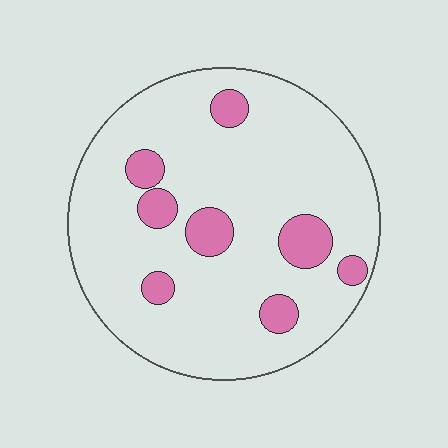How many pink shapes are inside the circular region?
8.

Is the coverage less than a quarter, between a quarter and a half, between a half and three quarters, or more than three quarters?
Less than a quarter.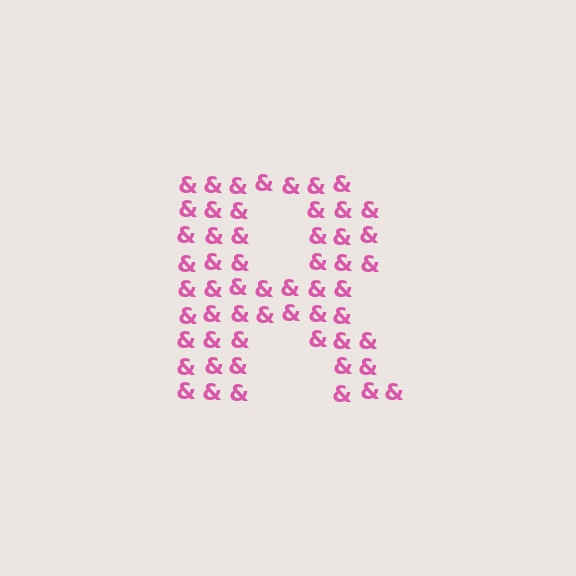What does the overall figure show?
The overall figure shows the letter R.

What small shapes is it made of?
It is made of small ampersands.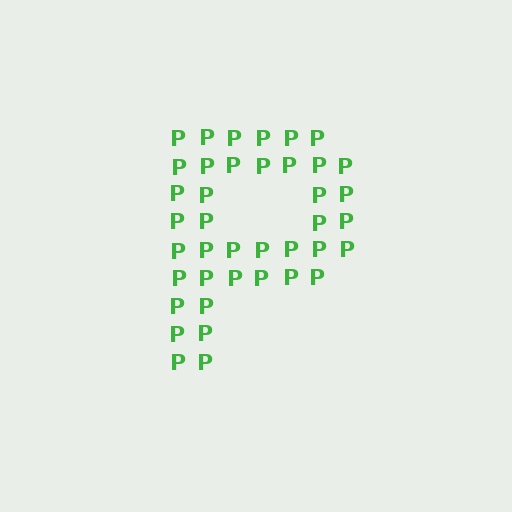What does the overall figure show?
The overall figure shows the letter P.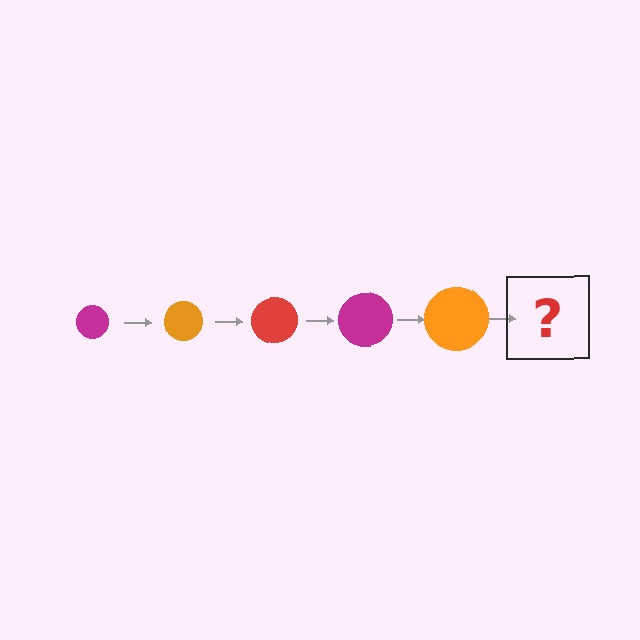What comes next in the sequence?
The next element should be a red circle, larger than the previous one.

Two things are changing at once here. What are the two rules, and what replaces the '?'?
The two rules are that the circle grows larger each step and the color cycles through magenta, orange, and red. The '?' should be a red circle, larger than the previous one.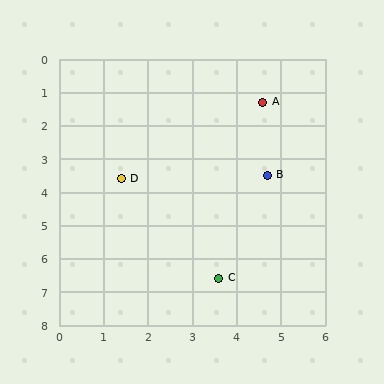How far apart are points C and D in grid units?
Points C and D are about 3.7 grid units apart.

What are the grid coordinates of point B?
Point B is at approximately (4.7, 3.5).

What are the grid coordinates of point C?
Point C is at approximately (3.6, 6.6).